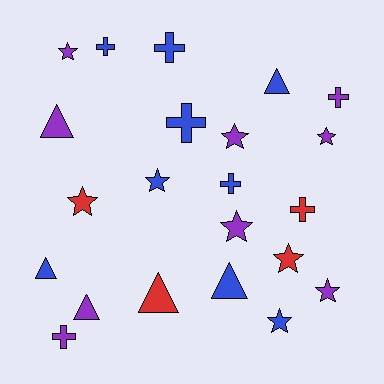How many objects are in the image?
There are 22 objects.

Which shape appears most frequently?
Star, with 9 objects.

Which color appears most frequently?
Purple, with 9 objects.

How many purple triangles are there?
There are 2 purple triangles.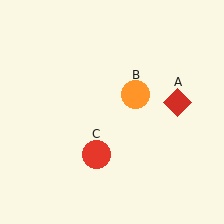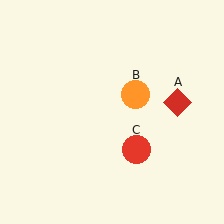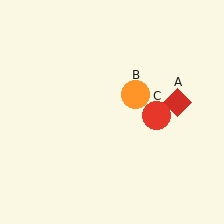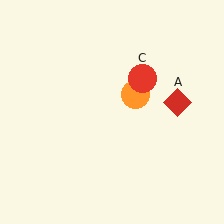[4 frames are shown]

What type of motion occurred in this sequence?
The red circle (object C) rotated counterclockwise around the center of the scene.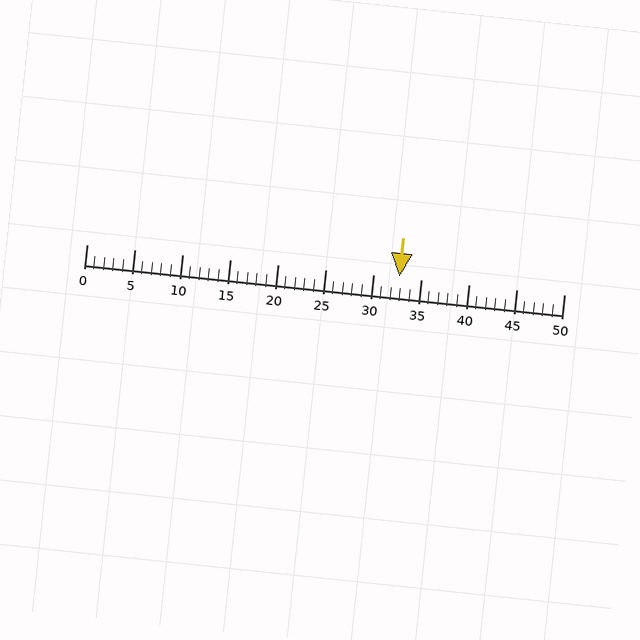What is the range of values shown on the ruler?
The ruler shows values from 0 to 50.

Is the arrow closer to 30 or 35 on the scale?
The arrow is closer to 35.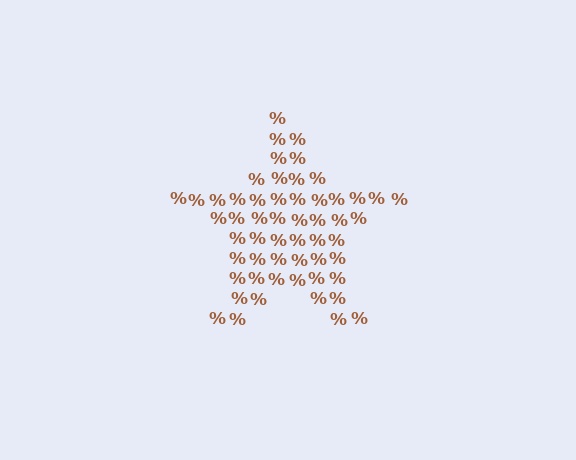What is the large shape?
The large shape is a star.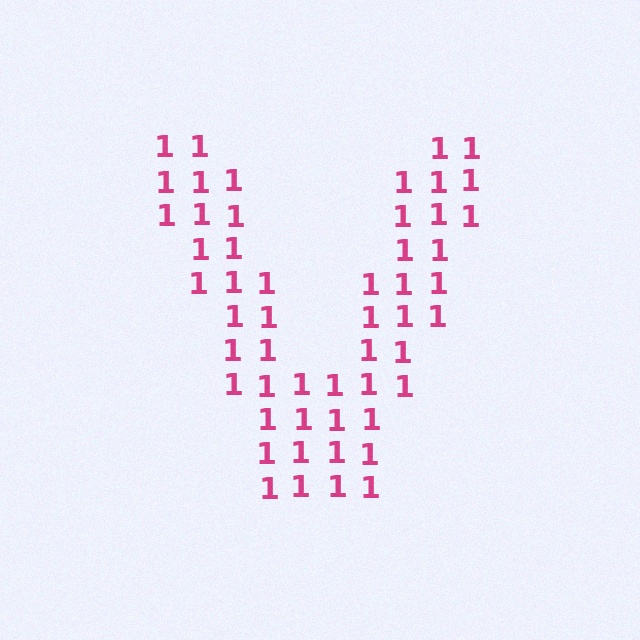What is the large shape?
The large shape is the letter V.